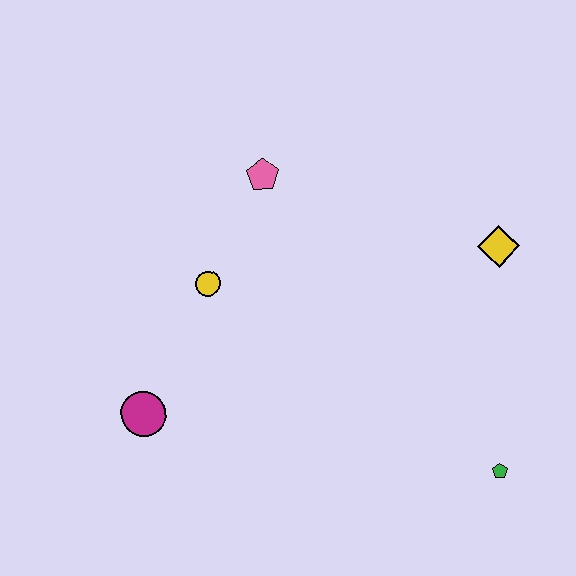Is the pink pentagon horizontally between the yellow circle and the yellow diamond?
Yes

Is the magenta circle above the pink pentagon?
No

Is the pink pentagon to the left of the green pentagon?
Yes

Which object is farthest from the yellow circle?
The green pentagon is farthest from the yellow circle.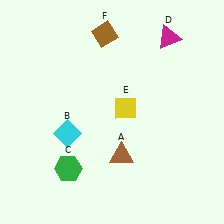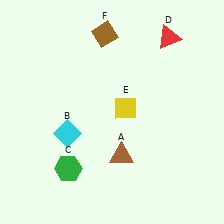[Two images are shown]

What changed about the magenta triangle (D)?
In Image 1, D is magenta. In Image 2, it changed to red.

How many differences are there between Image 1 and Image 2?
There is 1 difference between the two images.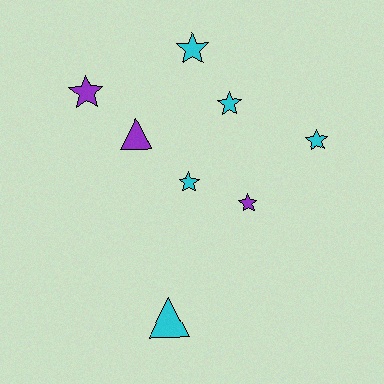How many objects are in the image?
There are 8 objects.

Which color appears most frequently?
Cyan, with 5 objects.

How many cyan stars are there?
There are 4 cyan stars.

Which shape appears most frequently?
Star, with 6 objects.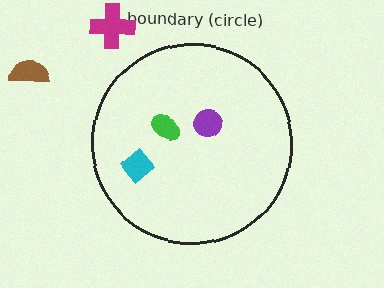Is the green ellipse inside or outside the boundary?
Inside.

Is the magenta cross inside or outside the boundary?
Outside.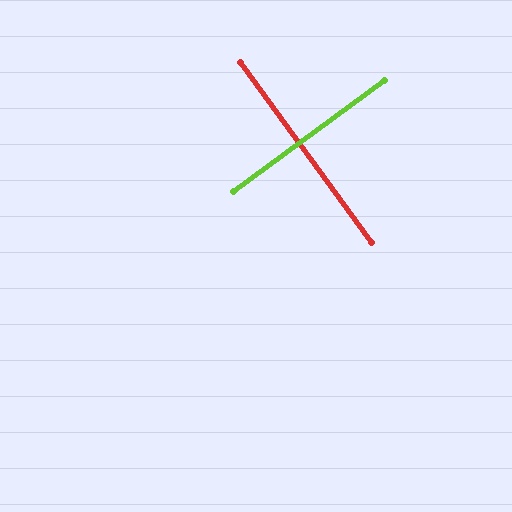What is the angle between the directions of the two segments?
Approximately 90 degrees.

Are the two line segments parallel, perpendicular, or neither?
Perpendicular — they meet at approximately 90°.